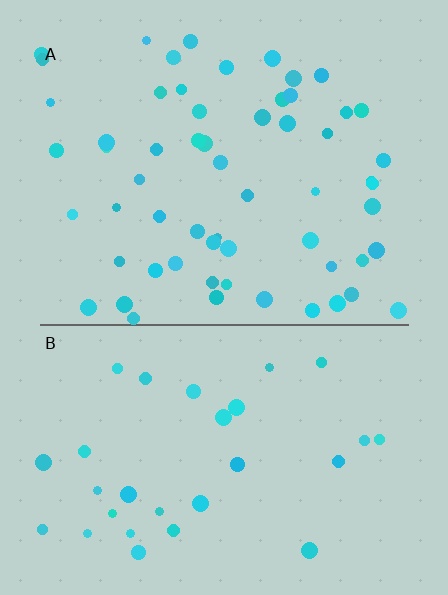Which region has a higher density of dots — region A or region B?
A (the top).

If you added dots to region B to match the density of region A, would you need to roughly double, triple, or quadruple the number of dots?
Approximately double.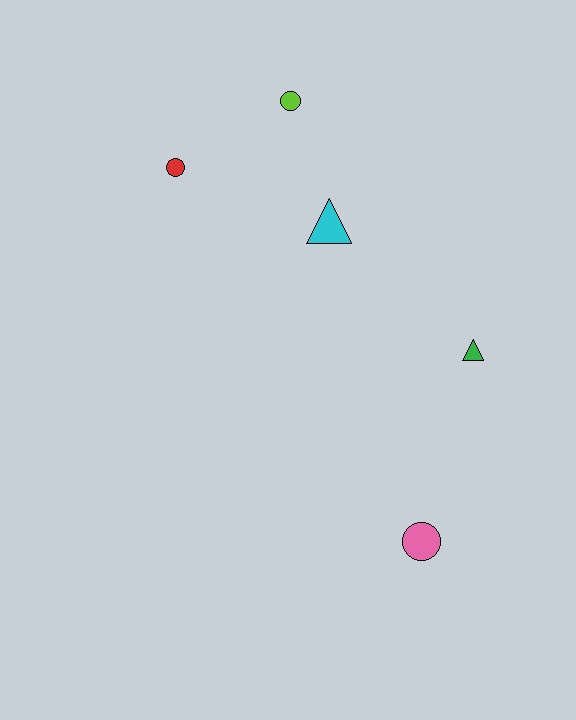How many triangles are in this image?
There are 2 triangles.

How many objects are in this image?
There are 5 objects.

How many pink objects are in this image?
There is 1 pink object.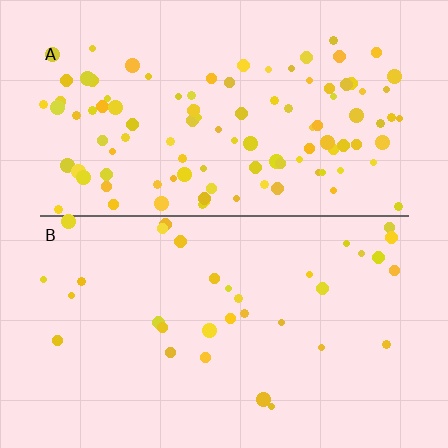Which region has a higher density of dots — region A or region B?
A (the top).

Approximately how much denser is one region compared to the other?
Approximately 3.3× — region A over region B.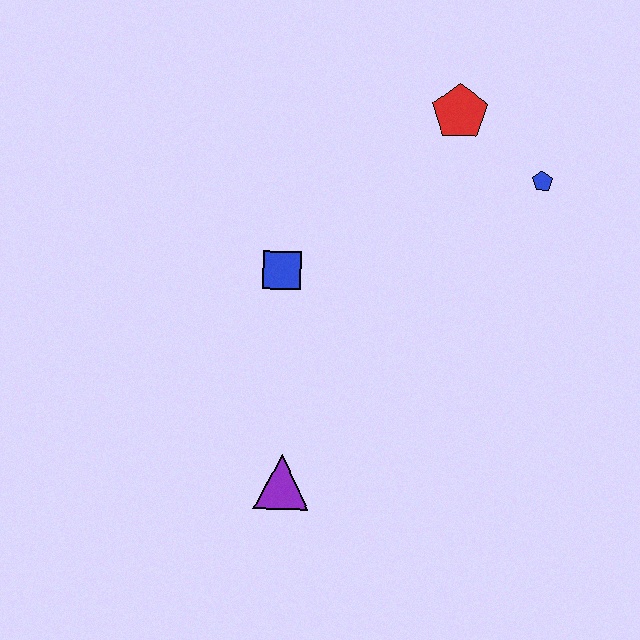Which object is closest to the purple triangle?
The blue square is closest to the purple triangle.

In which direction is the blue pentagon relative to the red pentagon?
The blue pentagon is to the right of the red pentagon.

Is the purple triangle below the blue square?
Yes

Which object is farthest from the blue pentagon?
The purple triangle is farthest from the blue pentagon.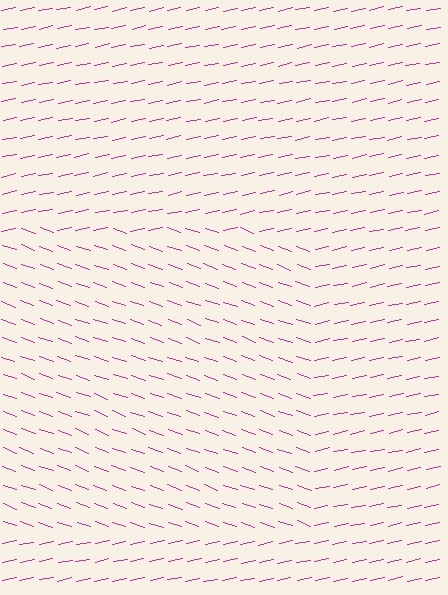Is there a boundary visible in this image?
Yes, there is a texture boundary formed by a change in line orientation.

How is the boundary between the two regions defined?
The boundary is defined purely by a change in line orientation (approximately 31 degrees difference). All lines are the same color and thickness.